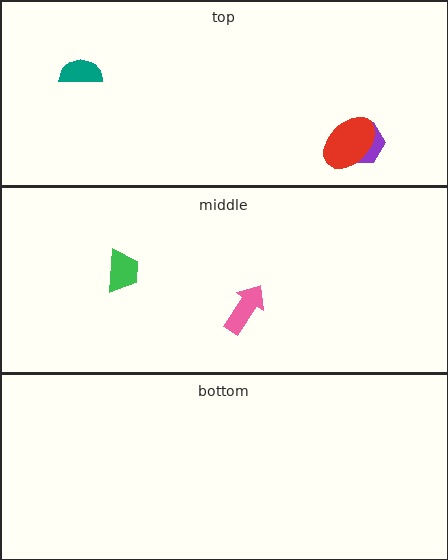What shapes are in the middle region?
The green trapezoid, the pink arrow.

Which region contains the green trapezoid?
The middle region.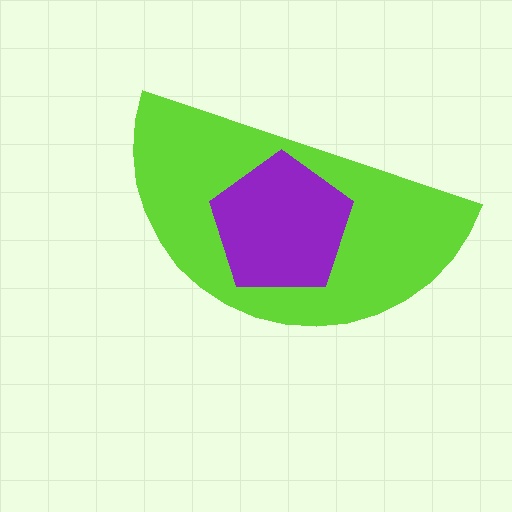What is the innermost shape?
The purple pentagon.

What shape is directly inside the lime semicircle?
The purple pentagon.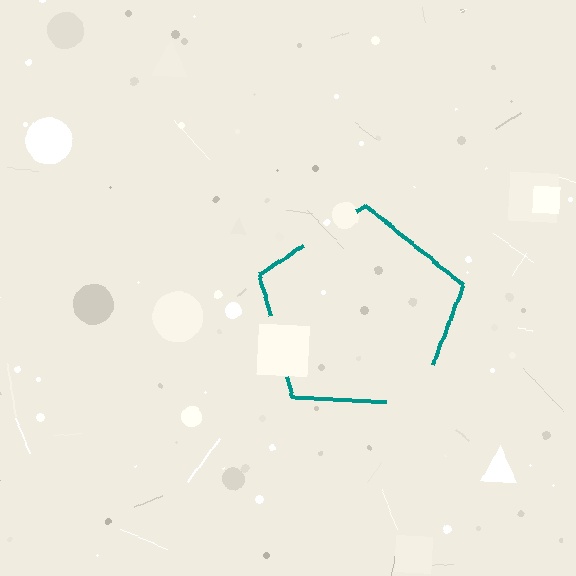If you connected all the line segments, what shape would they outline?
They would outline a pentagon.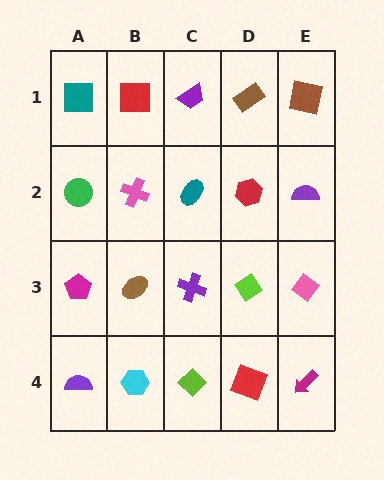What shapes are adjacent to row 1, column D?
A red hexagon (row 2, column D), a purple trapezoid (row 1, column C), a brown square (row 1, column E).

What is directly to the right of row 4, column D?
A magenta arrow.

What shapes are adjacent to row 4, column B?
A brown ellipse (row 3, column B), a purple semicircle (row 4, column A), a lime diamond (row 4, column C).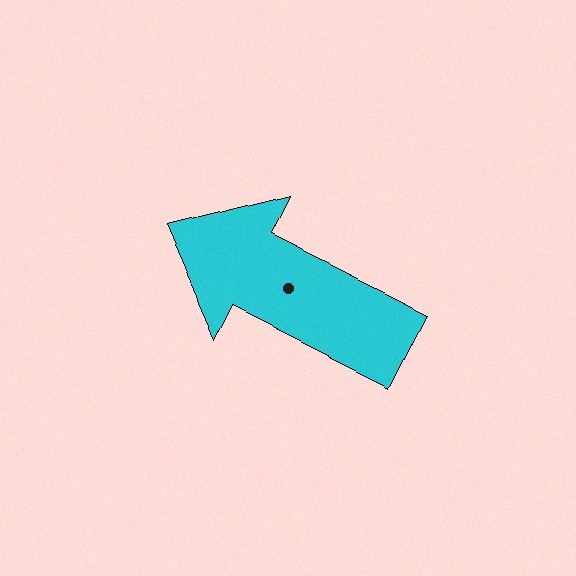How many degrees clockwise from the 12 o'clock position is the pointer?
Approximately 296 degrees.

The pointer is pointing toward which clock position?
Roughly 10 o'clock.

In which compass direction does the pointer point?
Northwest.